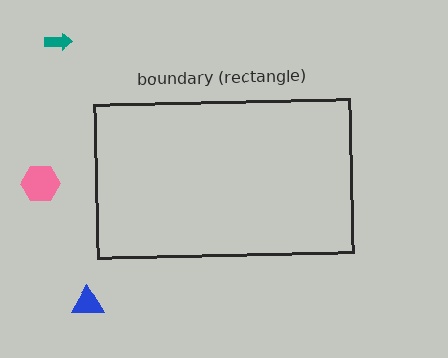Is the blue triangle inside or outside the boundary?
Outside.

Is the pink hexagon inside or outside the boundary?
Outside.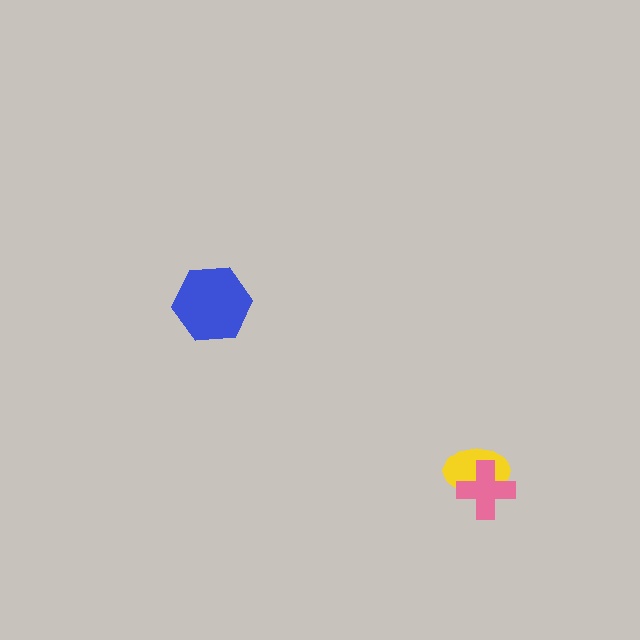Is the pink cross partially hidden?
No, no other shape covers it.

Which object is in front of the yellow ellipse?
The pink cross is in front of the yellow ellipse.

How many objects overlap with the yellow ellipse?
1 object overlaps with the yellow ellipse.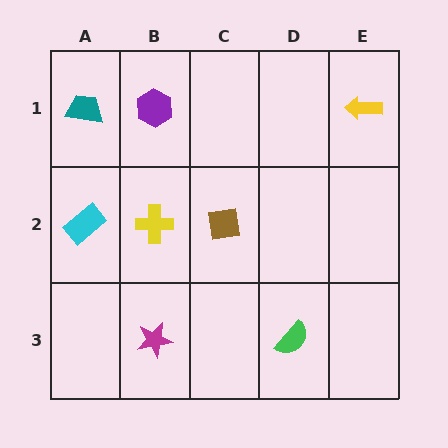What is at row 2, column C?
A brown square.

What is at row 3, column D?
A green semicircle.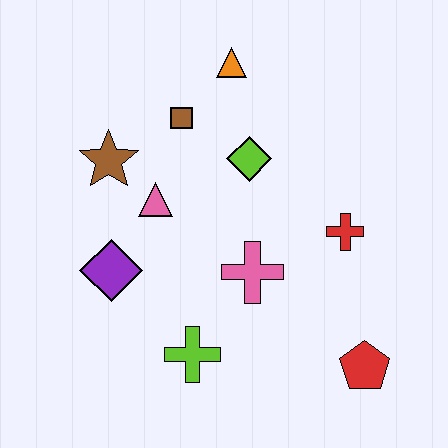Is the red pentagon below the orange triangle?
Yes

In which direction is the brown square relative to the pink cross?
The brown square is above the pink cross.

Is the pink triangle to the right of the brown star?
Yes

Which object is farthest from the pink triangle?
The red pentagon is farthest from the pink triangle.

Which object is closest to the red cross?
The pink cross is closest to the red cross.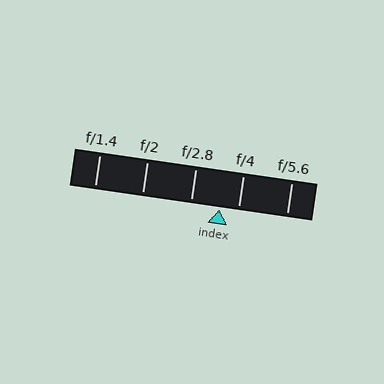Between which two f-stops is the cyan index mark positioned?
The index mark is between f/2.8 and f/4.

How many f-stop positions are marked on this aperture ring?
There are 5 f-stop positions marked.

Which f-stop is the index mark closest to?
The index mark is closest to f/4.